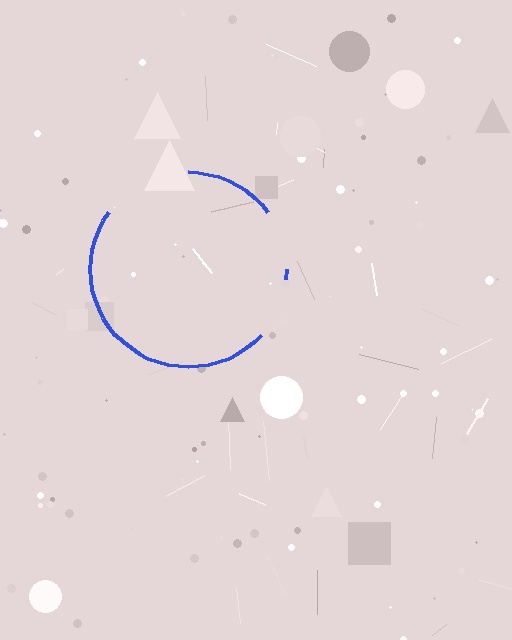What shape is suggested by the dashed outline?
The dashed outline suggests a circle.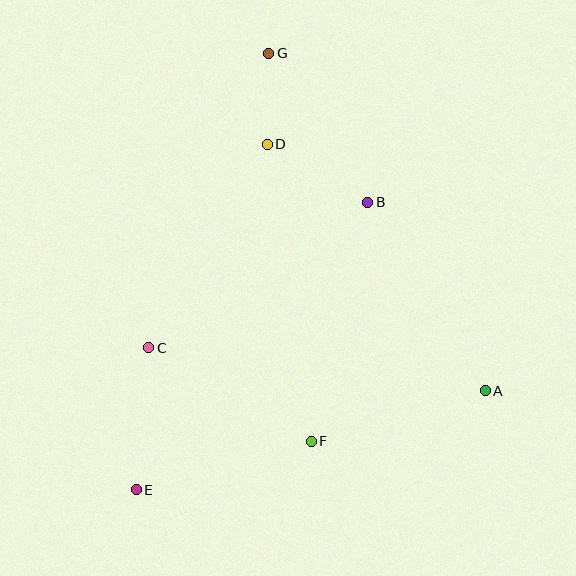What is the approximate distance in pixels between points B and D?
The distance between B and D is approximately 116 pixels.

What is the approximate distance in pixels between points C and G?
The distance between C and G is approximately 318 pixels.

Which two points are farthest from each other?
Points E and G are farthest from each other.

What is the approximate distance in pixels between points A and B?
The distance between A and B is approximately 222 pixels.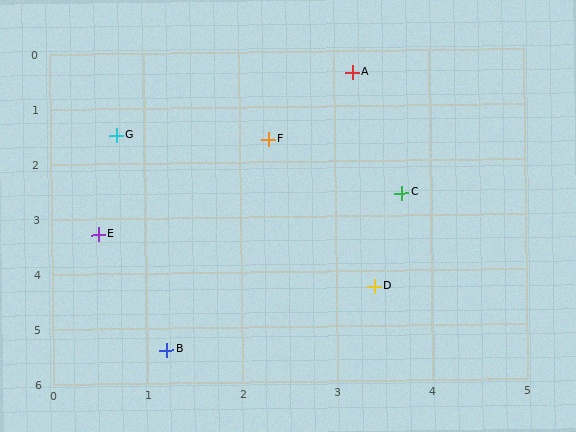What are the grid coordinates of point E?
Point E is at approximately (0.5, 3.3).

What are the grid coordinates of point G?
Point G is at approximately (0.7, 1.5).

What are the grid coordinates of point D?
Point D is at approximately (3.4, 4.3).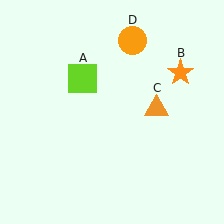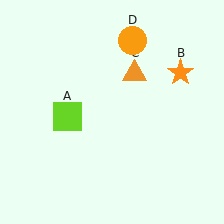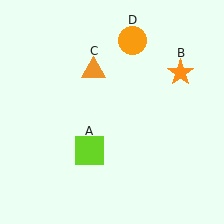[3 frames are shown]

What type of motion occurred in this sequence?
The lime square (object A), orange triangle (object C) rotated counterclockwise around the center of the scene.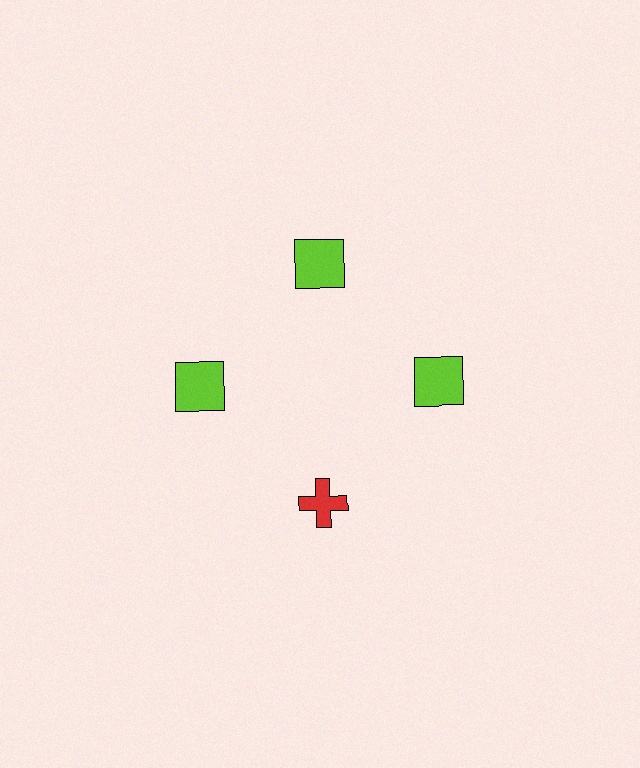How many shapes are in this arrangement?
There are 4 shapes arranged in a ring pattern.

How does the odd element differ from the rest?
It differs in both color (red instead of lime) and shape (cross instead of square).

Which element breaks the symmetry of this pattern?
The red cross at roughly the 6 o'clock position breaks the symmetry. All other shapes are lime squares.